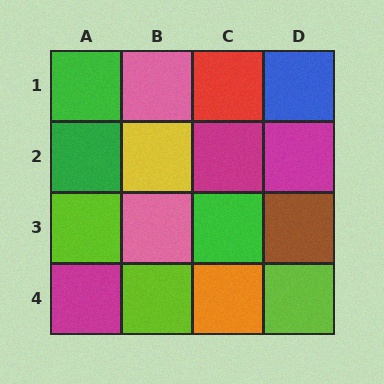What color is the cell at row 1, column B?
Pink.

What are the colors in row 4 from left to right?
Magenta, lime, orange, lime.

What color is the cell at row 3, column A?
Lime.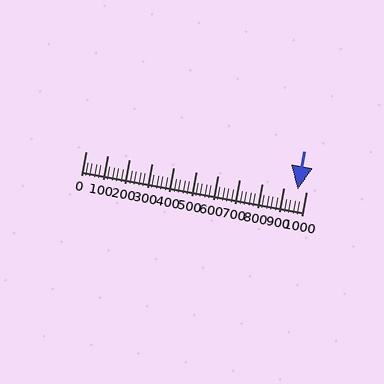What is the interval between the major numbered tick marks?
The major tick marks are spaced 100 units apart.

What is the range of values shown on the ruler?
The ruler shows values from 0 to 1000.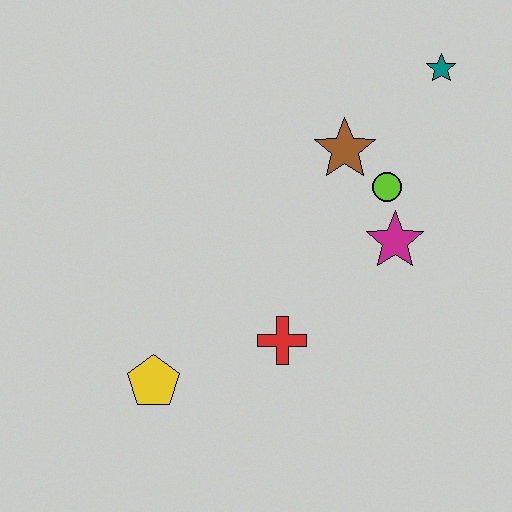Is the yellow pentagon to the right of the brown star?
No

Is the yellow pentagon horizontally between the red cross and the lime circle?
No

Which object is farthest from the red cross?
The teal star is farthest from the red cross.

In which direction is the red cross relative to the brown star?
The red cross is below the brown star.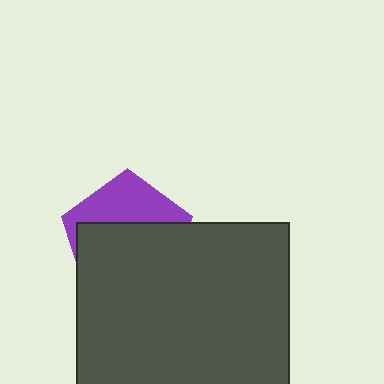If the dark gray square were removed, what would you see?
You would see the complete purple pentagon.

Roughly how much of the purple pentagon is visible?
A small part of it is visible (roughly 36%).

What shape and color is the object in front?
The object in front is a dark gray square.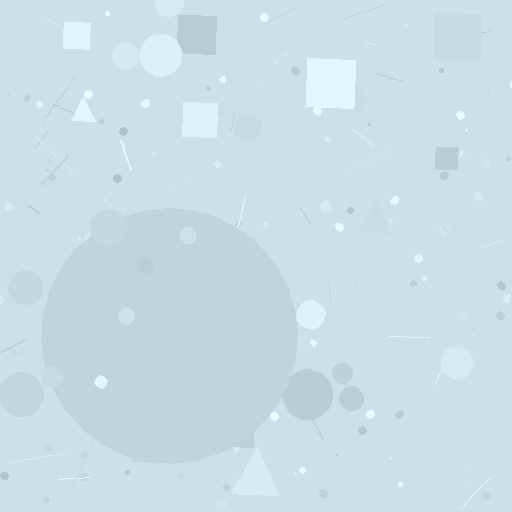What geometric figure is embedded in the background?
A circle is embedded in the background.